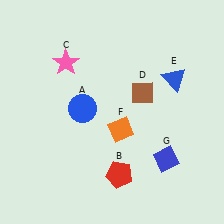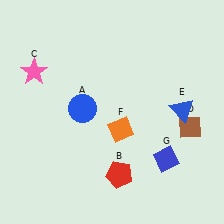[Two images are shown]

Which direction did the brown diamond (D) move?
The brown diamond (D) moved right.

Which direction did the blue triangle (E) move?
The blue triangle (E) moved down.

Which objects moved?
The objects that moved are: the pink star (C), the brown diamond (D), the blue triangle (E).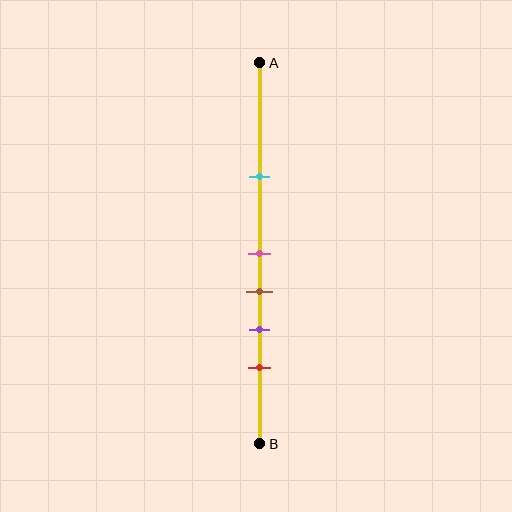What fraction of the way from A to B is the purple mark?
The purple mark is approximately 70% (0.7) of the way from A to B.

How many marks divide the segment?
There are 5 marks dividing the segment.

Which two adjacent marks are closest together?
The pink and brown marks are the closest adjacent pair.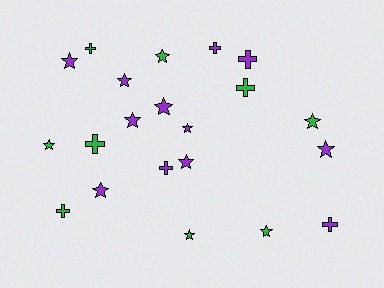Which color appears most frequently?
Purple, with 12 objects.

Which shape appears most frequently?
Star, with 13 objects.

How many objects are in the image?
There are 21 objects.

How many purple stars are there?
There are 8 purple stars.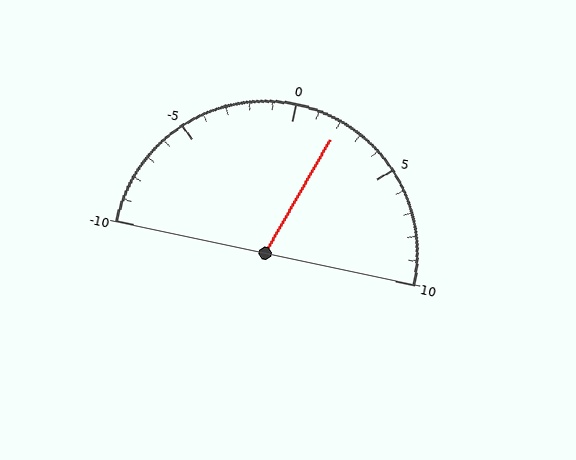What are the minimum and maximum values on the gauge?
The gauge ranges from -10 to 10.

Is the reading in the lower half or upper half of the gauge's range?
The reading is in the upper half of the range (-10 to 10).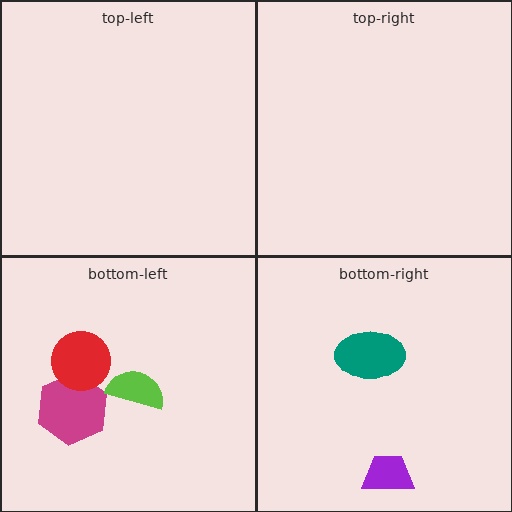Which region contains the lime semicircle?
The bottom-left region.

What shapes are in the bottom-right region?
The teal ellipse, the purple trapezoid.